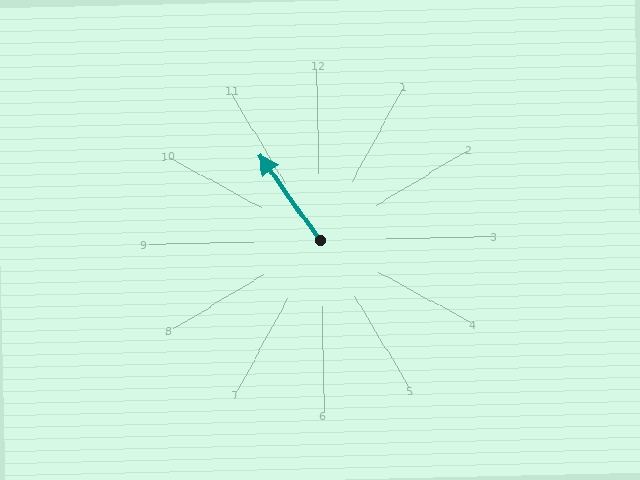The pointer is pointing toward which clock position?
Roughly 11 o'clock.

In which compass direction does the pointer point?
Northwest.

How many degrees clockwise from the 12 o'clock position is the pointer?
Approximately 326 degrees.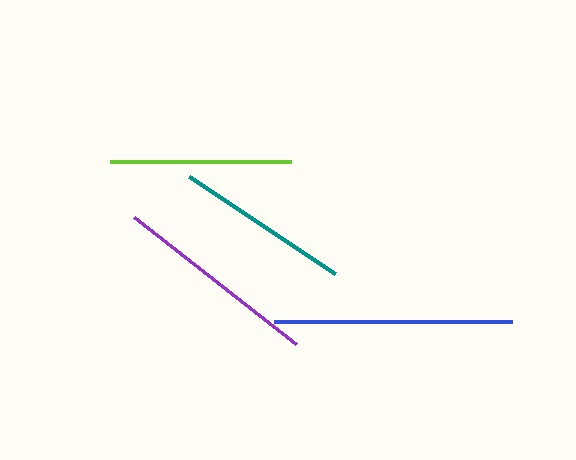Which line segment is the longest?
The blue line is the longest at approximately 238 pixels.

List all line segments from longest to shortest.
From longest to shortest: blue, purple, lime, teal.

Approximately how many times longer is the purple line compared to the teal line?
The purple line is approximately 1.2 times the length of the teal line.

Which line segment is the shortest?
The teal line is the shortest at approximately 174 pixels.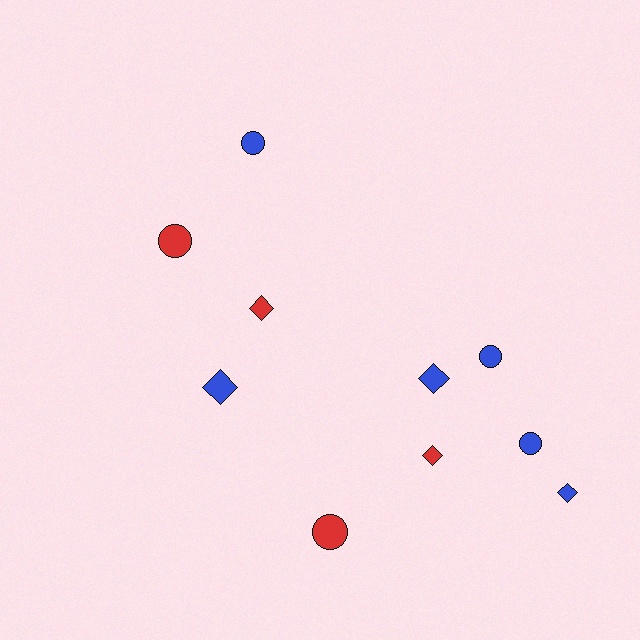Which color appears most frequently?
Blue, with 6 objects.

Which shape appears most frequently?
Circle, with 5 objects.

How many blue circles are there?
There are 3 blue circles.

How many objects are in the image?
There are 10 objects.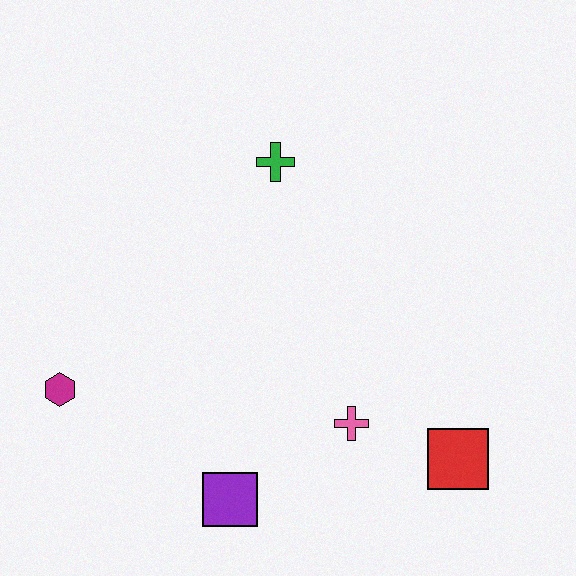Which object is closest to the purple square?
The pink cross is closest to the purple square.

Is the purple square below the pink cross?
Yes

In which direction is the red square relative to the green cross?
The red square is below the green cross.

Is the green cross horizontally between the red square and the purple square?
Yes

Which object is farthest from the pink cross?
The magenta hexagon is farthest from the pink cross.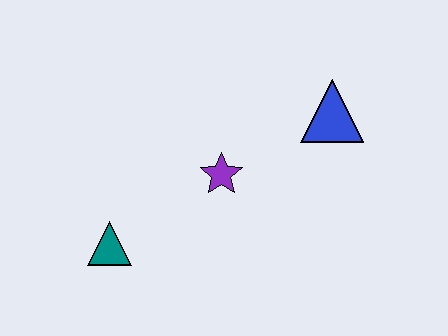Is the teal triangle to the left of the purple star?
Yes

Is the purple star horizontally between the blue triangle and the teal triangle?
Yes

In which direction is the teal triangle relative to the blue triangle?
The teal triangle is to the left of the blue triangle.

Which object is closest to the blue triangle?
The purple star is closest to the blue triangle.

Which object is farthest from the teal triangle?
The blue triangle is farthest from the teal triangle.